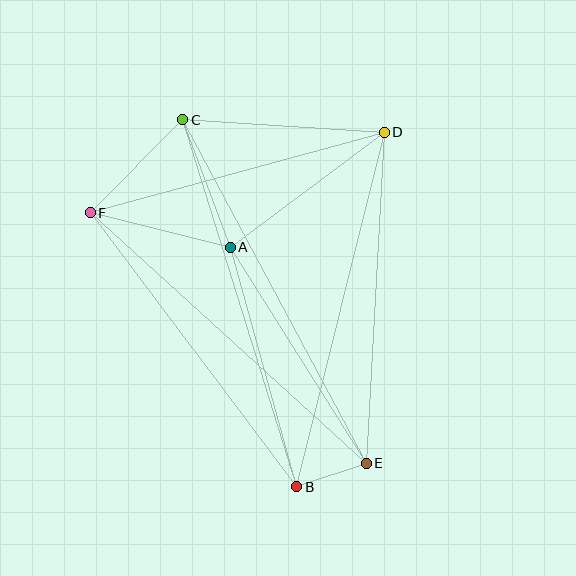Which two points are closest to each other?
Points B and E are closest to each other.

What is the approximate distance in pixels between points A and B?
The distance between A and B is approximately 249 pixels.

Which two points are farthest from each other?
Points C and E are farthest from each other.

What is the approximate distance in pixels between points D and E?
The distance between D and E is approximately 331 pixels.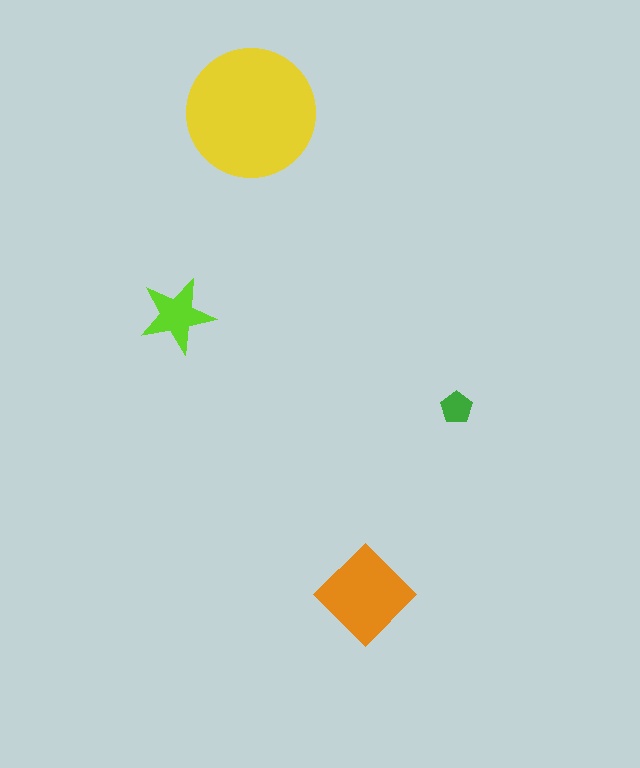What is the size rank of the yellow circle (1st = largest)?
1st.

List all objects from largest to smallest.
The yellow circle, the orange diamond, the lime star, the green pentagon.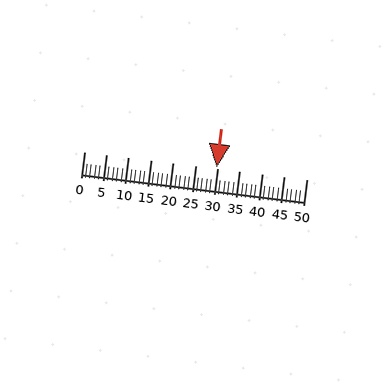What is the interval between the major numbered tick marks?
The major tick marks are spaced 5 units apart.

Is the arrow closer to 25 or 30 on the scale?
The arrow is closer to 30.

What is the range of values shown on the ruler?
The ruler shows values from 0 to 50.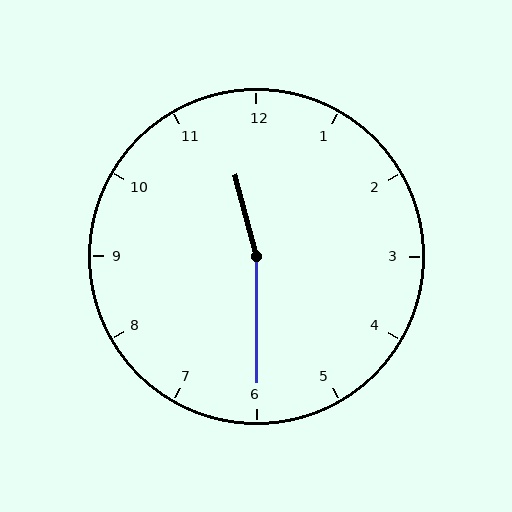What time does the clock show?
11:30.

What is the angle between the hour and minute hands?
Approximately 165 degrees.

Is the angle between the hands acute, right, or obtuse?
It is obtuse.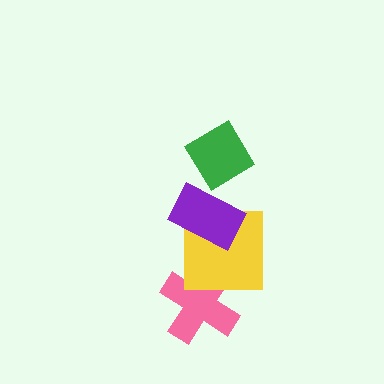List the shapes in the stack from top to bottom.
From top to bottom: the green diamond, the purple rectangle, the yellow square, the pink cross.